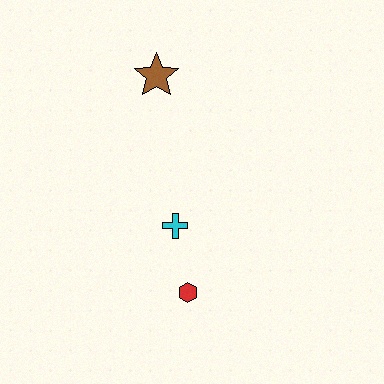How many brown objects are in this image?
There is 1 brown object.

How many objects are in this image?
There are 3 objects.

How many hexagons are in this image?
There is 1 hexagon.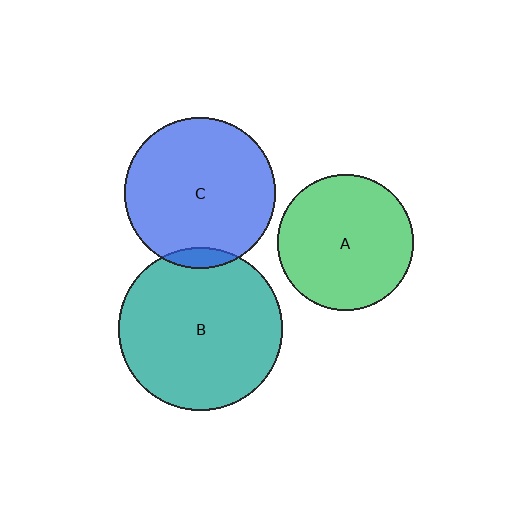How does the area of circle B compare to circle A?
Approximately 1.4 times.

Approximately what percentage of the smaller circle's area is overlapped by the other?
Approximately 5%.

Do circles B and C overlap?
Yes.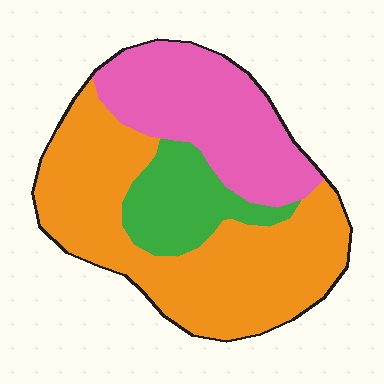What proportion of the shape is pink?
Pink covers about 30% of the shape.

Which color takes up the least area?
Green, at roughly 15%.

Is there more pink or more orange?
Orange.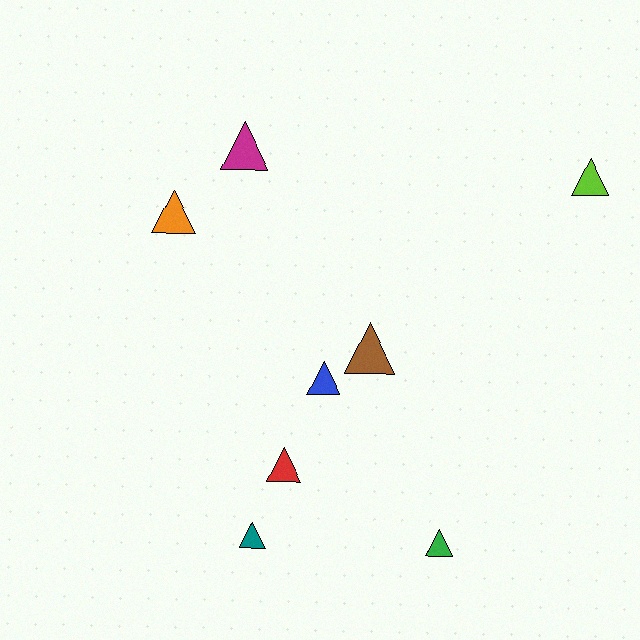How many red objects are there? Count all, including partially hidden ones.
There is 1 red object.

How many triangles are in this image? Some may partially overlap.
There are 8 triangles.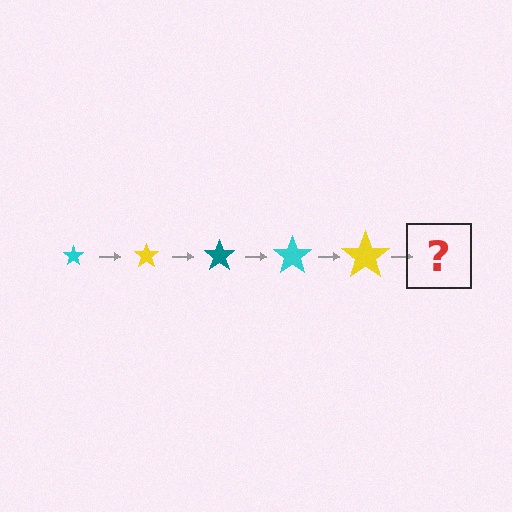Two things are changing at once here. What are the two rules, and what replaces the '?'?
The two rules are that the star grows larger each step and the color cycles through cyan, yellow, and teal. The '?' should be a teal star, larger than the previous one.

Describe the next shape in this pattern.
It should be a teal star, larger than the previous one.